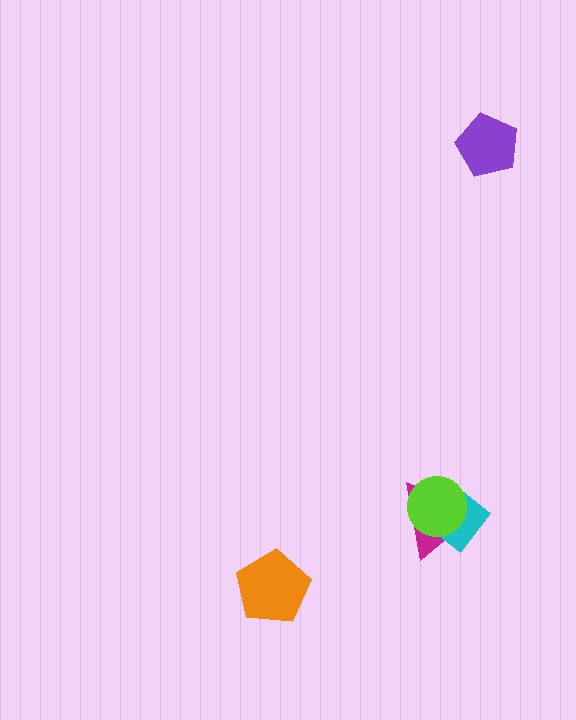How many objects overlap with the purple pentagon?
0 objects overlap with the purple pentagon.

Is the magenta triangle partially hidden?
Yes, it is partially covered by another shape.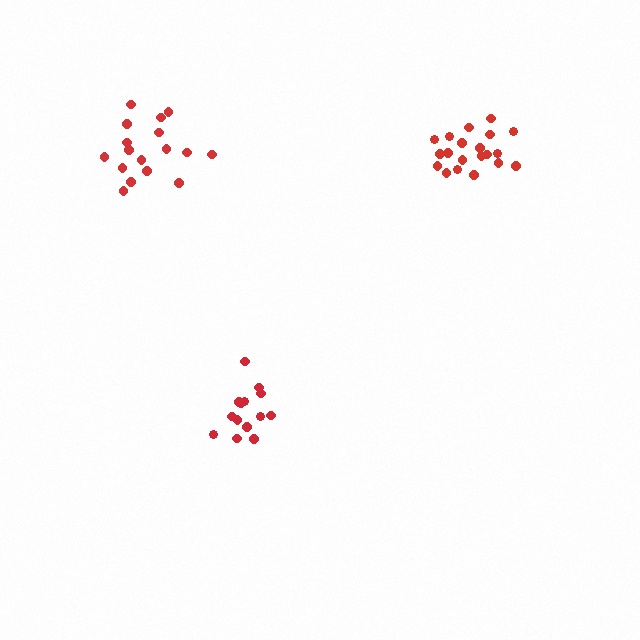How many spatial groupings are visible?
There are 3 spatial groupings.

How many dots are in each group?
Group 1: 20 dots, Group 2: 14 dots, Group 3: 17 dots (51 total).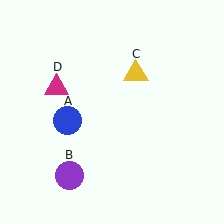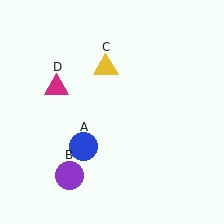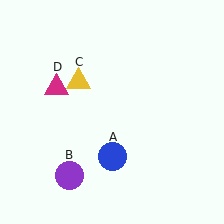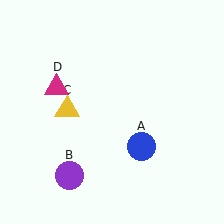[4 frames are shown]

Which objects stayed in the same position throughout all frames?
Purple circle (object B) and magenta triangle (object D) remained stationary.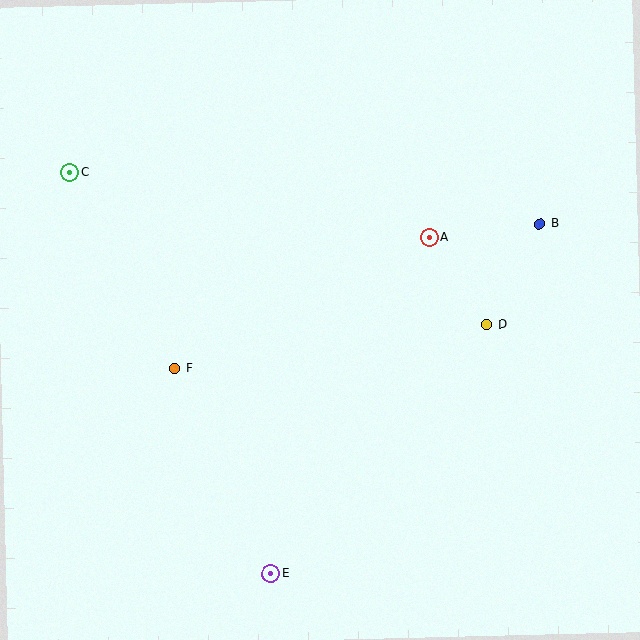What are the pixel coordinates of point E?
Point E is at (271, 574).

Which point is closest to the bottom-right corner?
Point D is closest to the bottom-right corner.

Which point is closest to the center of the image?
Point A at (429, 238) is closest to the center.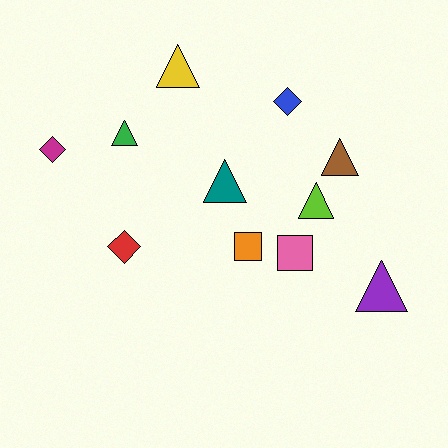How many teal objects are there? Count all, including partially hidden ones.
There is 1 teal object.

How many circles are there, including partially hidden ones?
There are no circles.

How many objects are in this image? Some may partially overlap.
There are 11 objects.